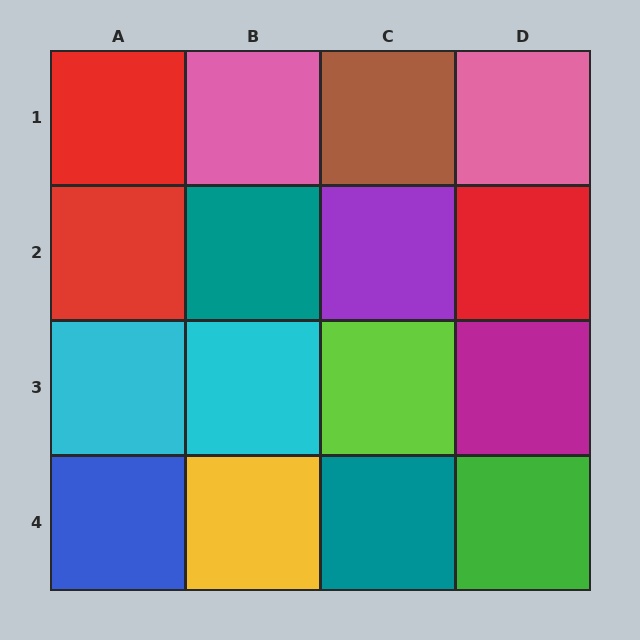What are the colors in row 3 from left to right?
Cyan, cyan, lime, magenta.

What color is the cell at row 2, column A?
Red.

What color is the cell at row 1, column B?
Pink.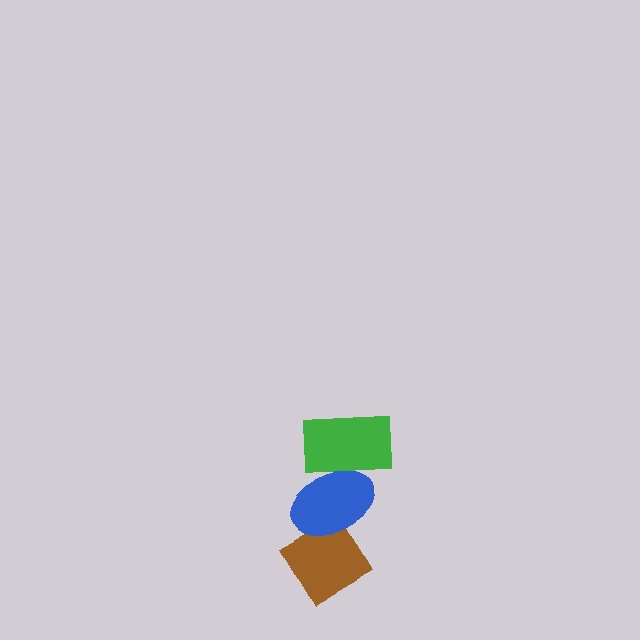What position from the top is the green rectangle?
The green rectangle is 1st from the top.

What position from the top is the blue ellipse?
The blue ellipse is 2nd from the top.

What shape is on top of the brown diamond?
The blue ellipse is on top of the brown diamond.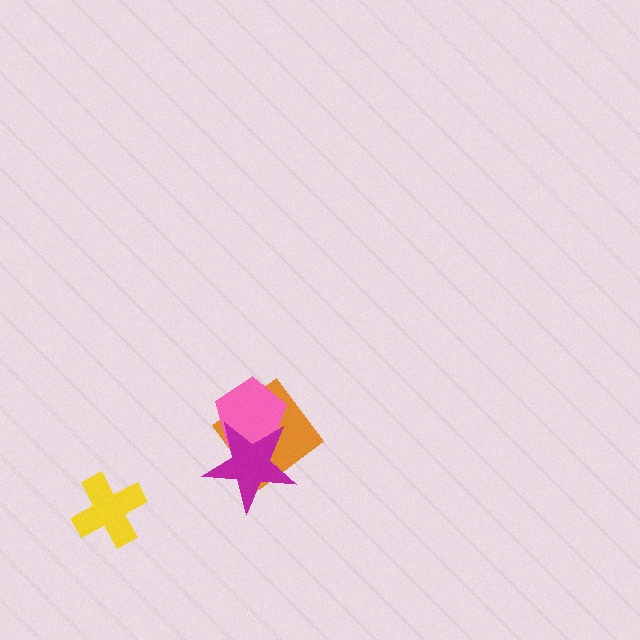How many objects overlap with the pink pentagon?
2 objects overlap with the pink pentagon.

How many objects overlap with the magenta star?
2 objects overlap with the magenta star.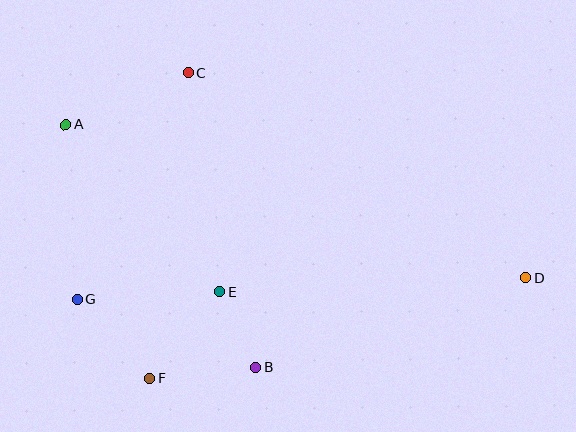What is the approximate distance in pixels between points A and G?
The distance between A and G is approximately 175 pixels.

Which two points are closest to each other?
Points B and E are closest to each other.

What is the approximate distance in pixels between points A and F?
The distance between A and F is approximately 267 pixels.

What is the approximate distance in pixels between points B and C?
The distance between B and C is approximately 302 pixels.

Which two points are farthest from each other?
Points A and D are farthest from each other.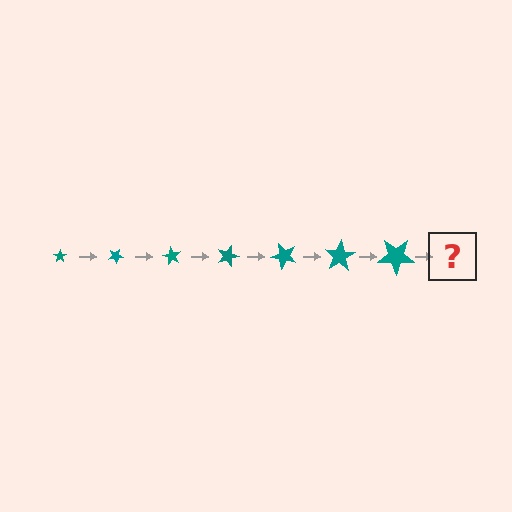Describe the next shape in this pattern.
It should be a star, larger than the previous one and rotated 210 degrees from the start.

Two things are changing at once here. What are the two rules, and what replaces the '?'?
The two rules are that the star grows larger each step and it rotates 30 degrees each step. The '?' should be a star, larger than the previous one and rotated 210 degrees from the start.